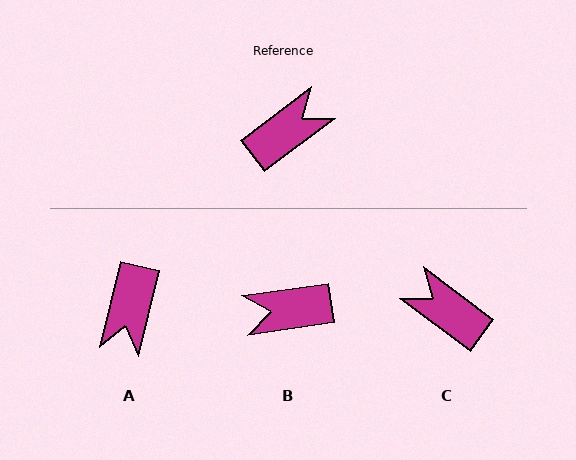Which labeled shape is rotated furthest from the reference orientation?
B, about 151 degrees away.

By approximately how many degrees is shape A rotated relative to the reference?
Approximately 141 degrees clockwise.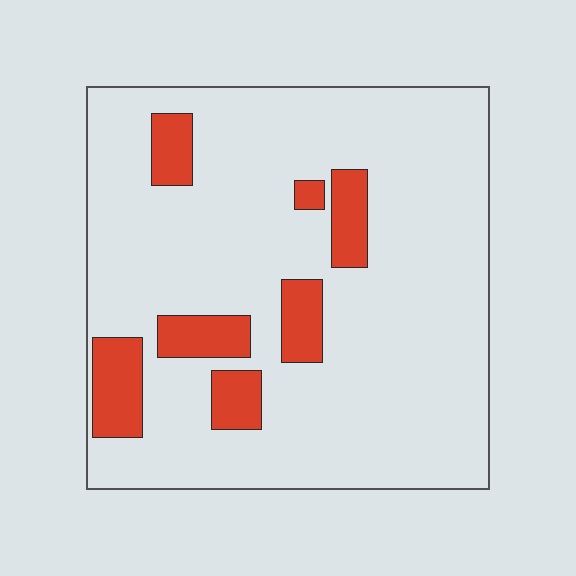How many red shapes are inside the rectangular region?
7.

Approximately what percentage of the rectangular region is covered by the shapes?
Approximately 15%.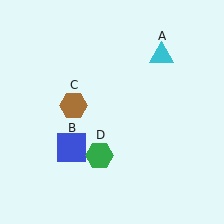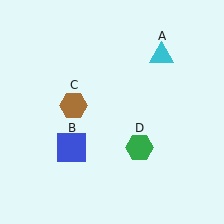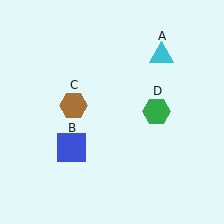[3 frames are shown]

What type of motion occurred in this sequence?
The green hexagon (object D) rotated counterclockwise around the center of the scene.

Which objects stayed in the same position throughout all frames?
Cyan triangle (object A) and blue square (object B) and brown hexagon (object C) remained stationary.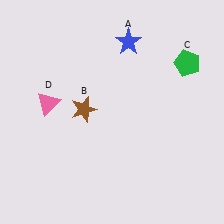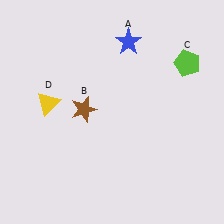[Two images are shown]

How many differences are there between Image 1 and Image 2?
There are 2 differences between the two images.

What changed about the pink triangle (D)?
In Image 1, D is pink. In Image 2, it changed to yellow.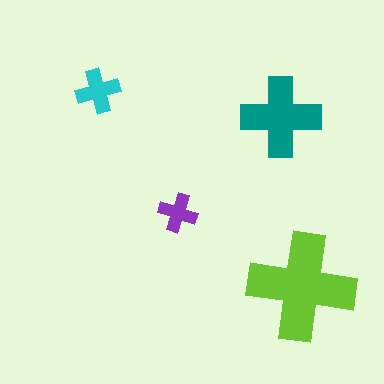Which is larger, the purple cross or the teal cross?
The teal one.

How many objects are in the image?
There are 4 objects in the image.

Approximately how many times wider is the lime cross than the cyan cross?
About 2.5 times wider.